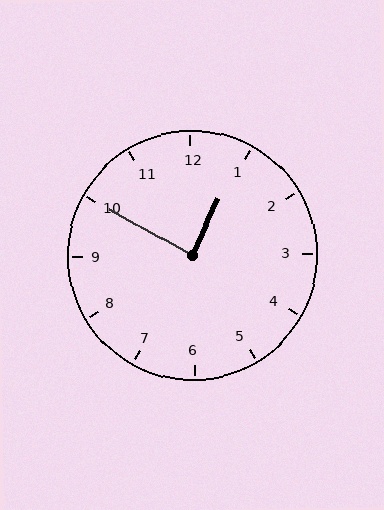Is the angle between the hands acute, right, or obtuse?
It is right.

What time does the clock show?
12:50.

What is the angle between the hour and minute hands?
Approximately 85 degrees.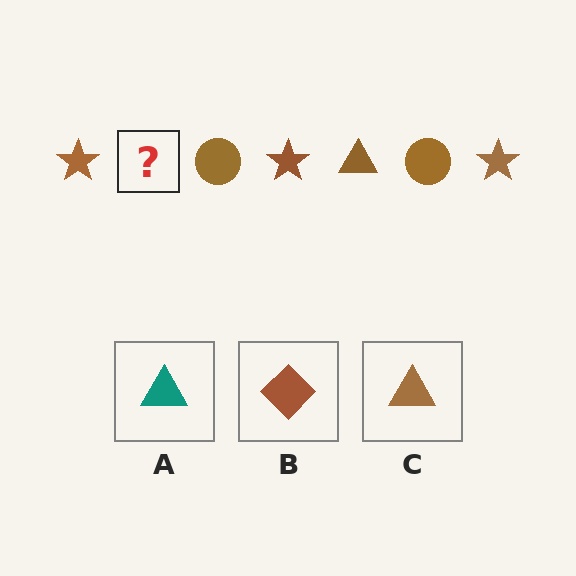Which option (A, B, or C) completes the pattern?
C.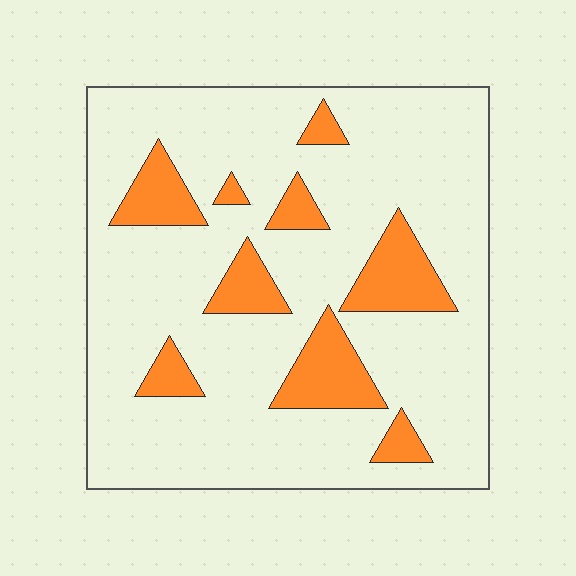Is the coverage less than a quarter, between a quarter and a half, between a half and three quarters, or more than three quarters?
Less than a quarter.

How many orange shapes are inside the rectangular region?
9.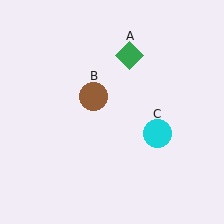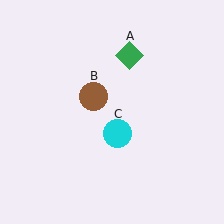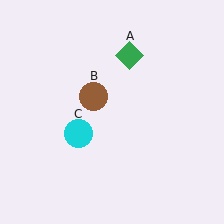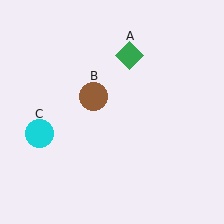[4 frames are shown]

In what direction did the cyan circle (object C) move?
The cyan circle (object C) moved left.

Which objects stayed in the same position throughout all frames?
Green diamond (object A) and brown circle (object B) remained stationary.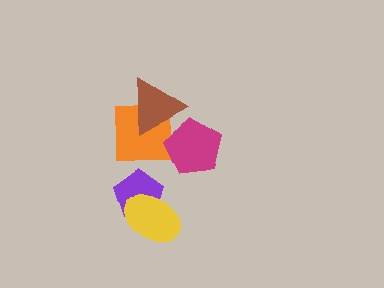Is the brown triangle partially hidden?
No, no other shape covers it.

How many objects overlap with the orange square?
1 object overlaps with the orange square.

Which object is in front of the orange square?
The brown triangle is in front of the orange square.